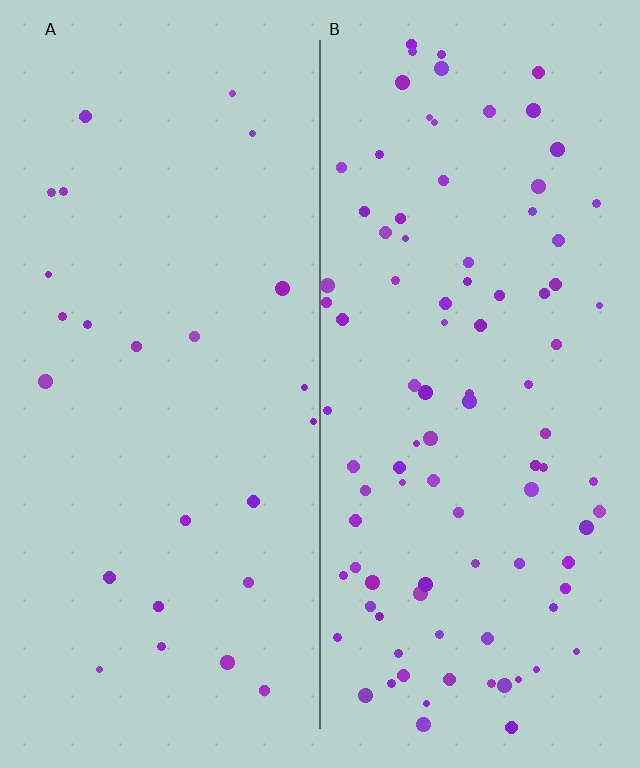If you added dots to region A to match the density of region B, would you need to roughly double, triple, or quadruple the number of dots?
Approximately quadruple.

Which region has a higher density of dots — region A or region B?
B (the right).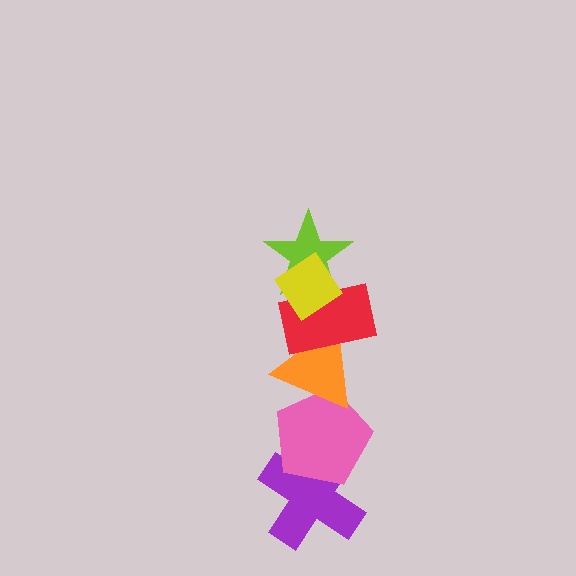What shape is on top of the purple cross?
The pink pentagon is on top of the purple cross.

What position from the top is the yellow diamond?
The yellow diamond is 1st from the top.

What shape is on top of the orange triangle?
The red rectangle is on top of the orange triangle.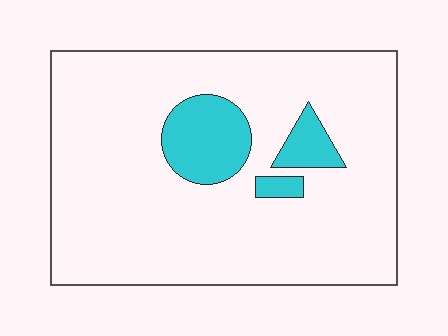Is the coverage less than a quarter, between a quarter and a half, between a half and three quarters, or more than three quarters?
Less than a quarter.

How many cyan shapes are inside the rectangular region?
3.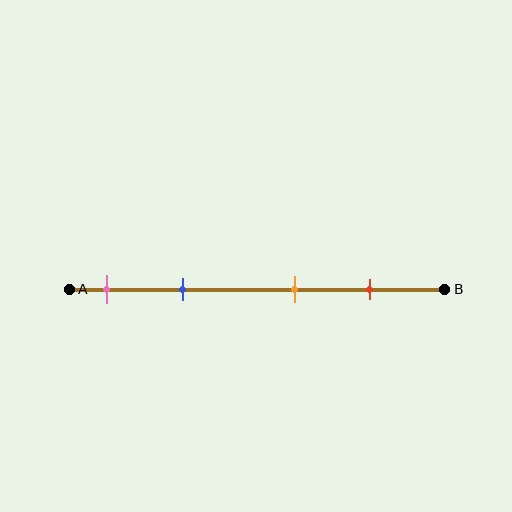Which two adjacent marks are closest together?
The pink and blue marks are the closest adjacent pair.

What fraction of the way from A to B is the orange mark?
The orange mark is approximately 60% (0.6) of the way from A to B.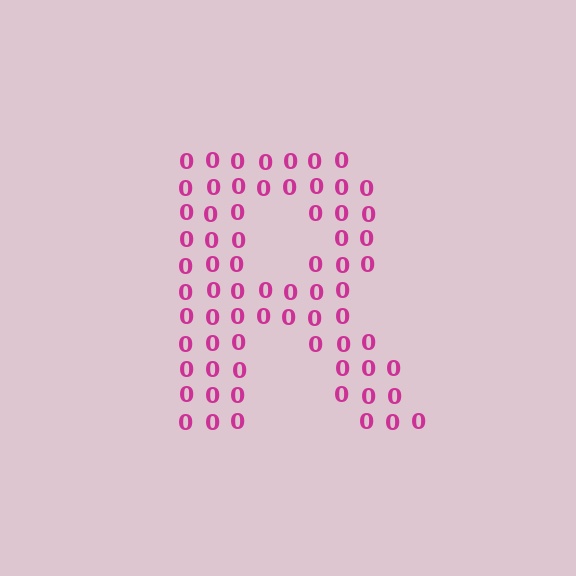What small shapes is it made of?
It is made of small digit 0's.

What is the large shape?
The large shape is the letter R.